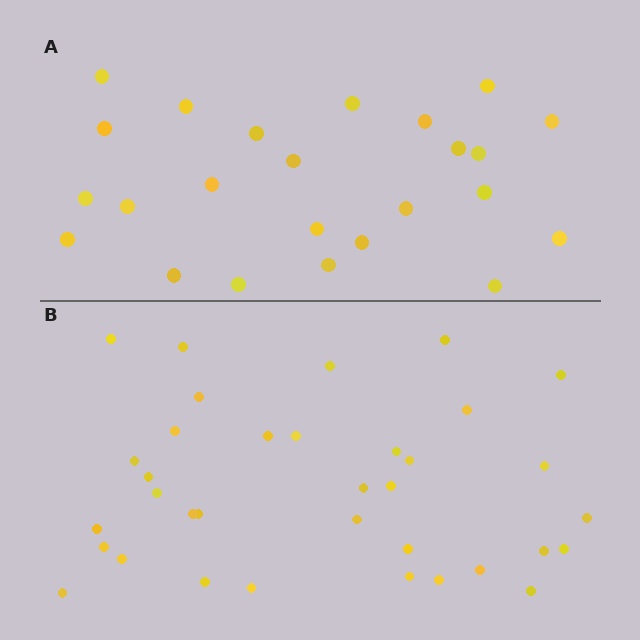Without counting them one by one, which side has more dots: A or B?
Region B (the bottom region) has more dots.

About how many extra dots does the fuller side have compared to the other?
Region B has roughly 12 or so more dots than region A.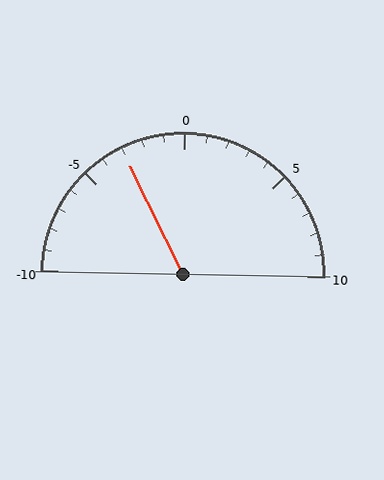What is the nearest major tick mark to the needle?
The nearest major tick mark is -5.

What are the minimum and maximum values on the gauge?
The gauge ranges from -10 to 10.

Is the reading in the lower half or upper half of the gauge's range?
The reading is in the lower half of the range (-10 to 10).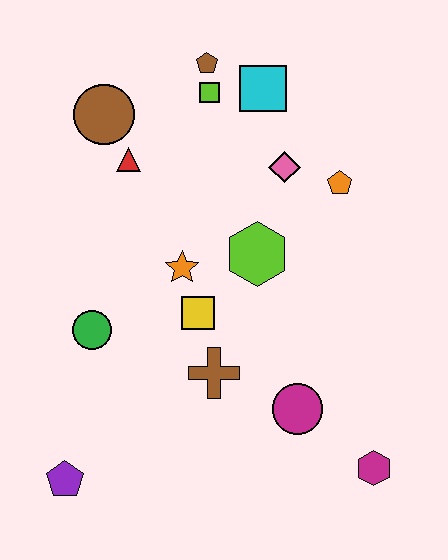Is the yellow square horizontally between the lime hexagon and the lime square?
No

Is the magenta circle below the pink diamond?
Yes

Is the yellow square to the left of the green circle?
No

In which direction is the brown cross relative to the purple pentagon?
The brown cross is to the right of the purple pentagon.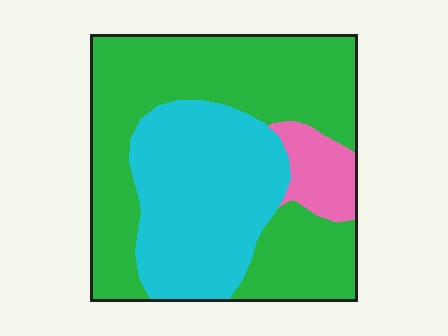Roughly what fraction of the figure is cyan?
Cyan covers 35% of the figure.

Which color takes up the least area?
Pink, at roughly 10%.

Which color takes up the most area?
Green, at roughly 55%.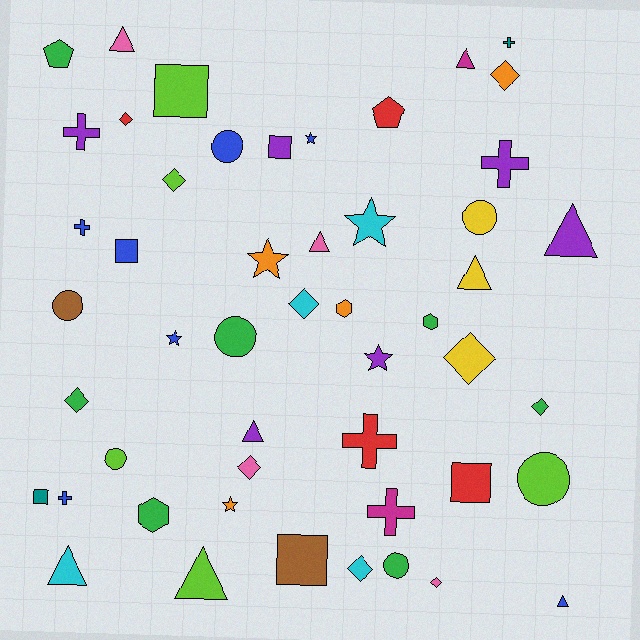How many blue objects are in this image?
There are 7 blue objects.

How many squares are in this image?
There are 6 squares.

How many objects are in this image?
There are 50 objects.